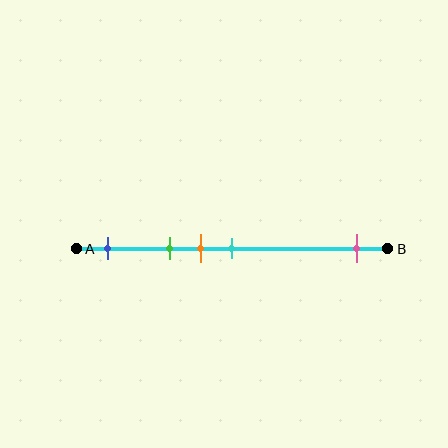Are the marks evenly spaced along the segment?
No, the marks are not evenly spaced.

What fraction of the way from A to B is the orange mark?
The orange mark is approximately 40% (0.4) of the way from A to B.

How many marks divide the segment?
There are 5 marks dividing the segment.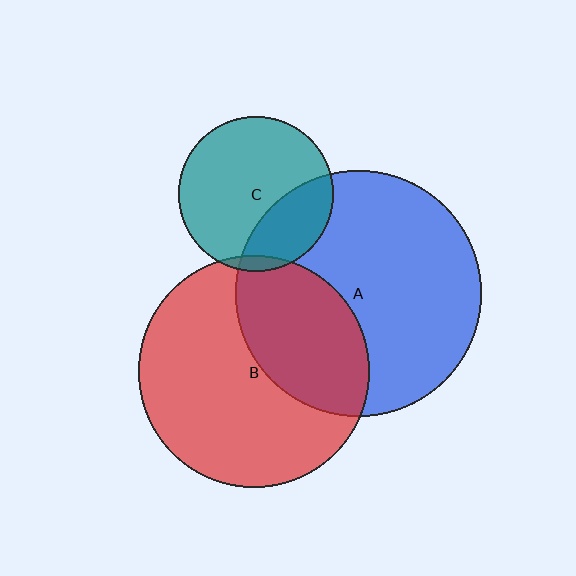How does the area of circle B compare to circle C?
Approximately 2.2 times.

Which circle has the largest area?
Circle A (blue).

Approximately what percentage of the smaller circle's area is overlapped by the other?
Approximately 5%.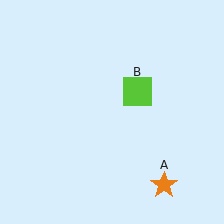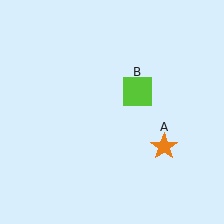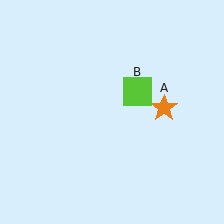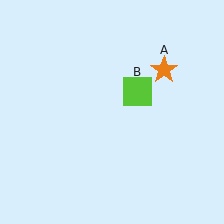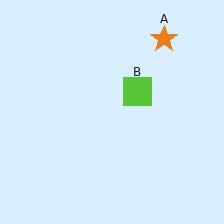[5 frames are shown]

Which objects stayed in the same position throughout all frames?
Lime square (object B) remained stationary.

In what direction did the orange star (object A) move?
The orange star (object A) moved up.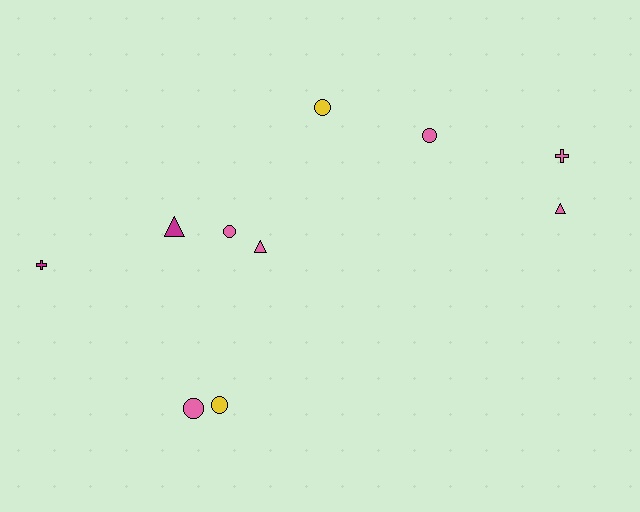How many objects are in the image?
There are 10 objects.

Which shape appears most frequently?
Circle, with 5 objects.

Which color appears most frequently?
Pink, with 6 objects.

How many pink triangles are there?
There are 2 pink triangles.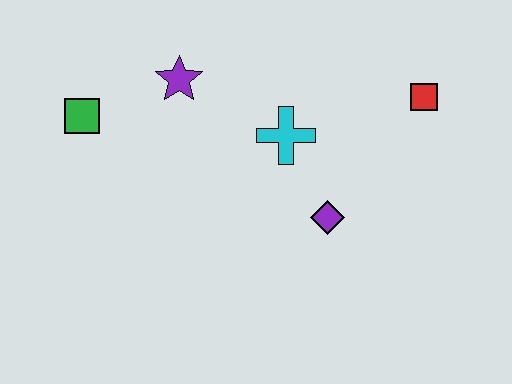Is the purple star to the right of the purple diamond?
No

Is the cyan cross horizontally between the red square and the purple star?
Yes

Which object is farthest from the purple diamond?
The green square is farthest from the purple diamond.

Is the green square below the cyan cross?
No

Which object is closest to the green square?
The purple star is closest to the green square.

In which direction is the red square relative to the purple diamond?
The red square is above the purple diamond.